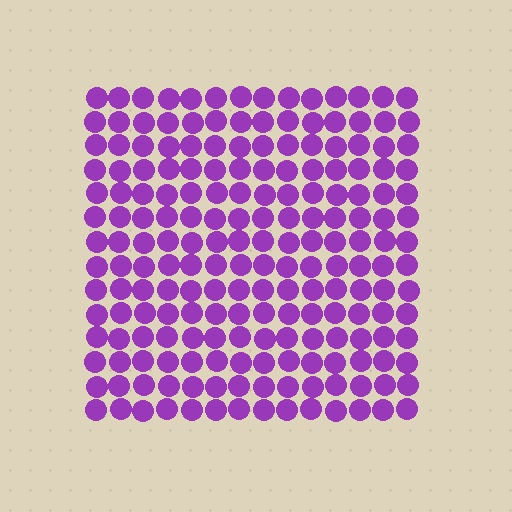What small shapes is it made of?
It is made of small circles.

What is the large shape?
The large shape is a square.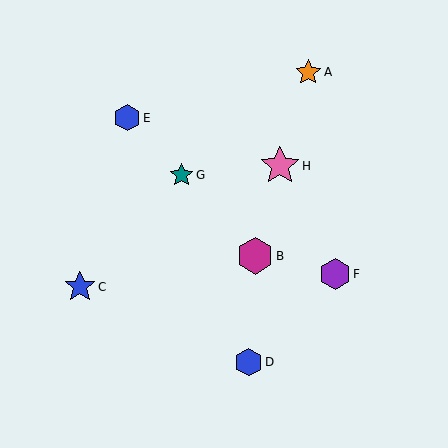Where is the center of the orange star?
The center of the orange star is at (308, 72).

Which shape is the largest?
The pink star (labeled H) is the largest.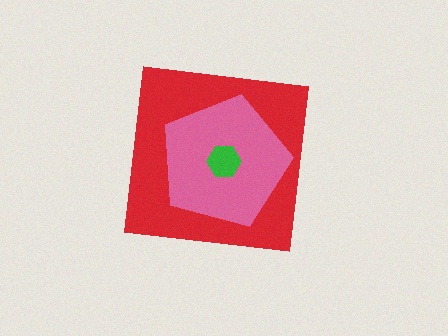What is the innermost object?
The green hexagon.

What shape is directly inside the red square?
The pink pentagon.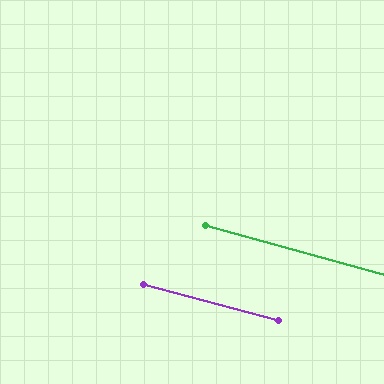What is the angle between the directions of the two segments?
Approximately 0 degrees.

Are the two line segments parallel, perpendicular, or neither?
Parallel — their directions differ by only 0.3°.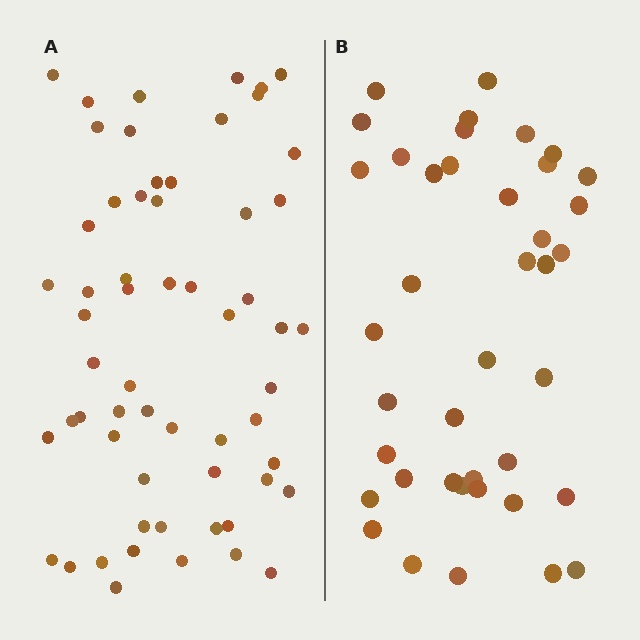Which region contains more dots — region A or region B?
Region A (the left region) has more dots.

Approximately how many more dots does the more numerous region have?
Region A has approximately 20 more dots than region B.